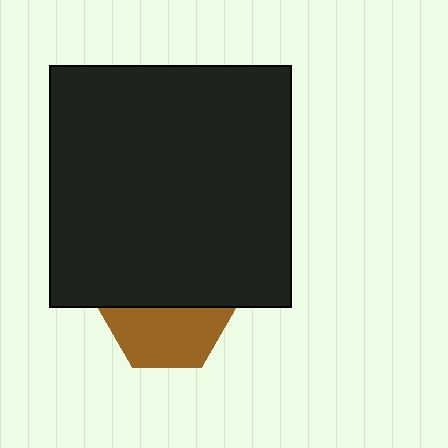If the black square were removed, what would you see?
You would see the complete brown hexagon.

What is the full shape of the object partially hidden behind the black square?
The partially hidden object is a brown hexagon.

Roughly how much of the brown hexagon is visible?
About half of it is visible (roughly 50%).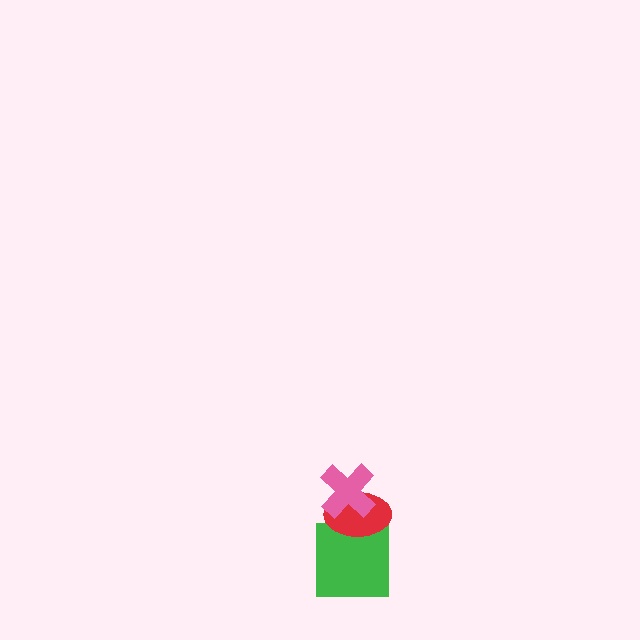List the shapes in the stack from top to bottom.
From top to bottom: the pink cross, the red ellipse, the green square.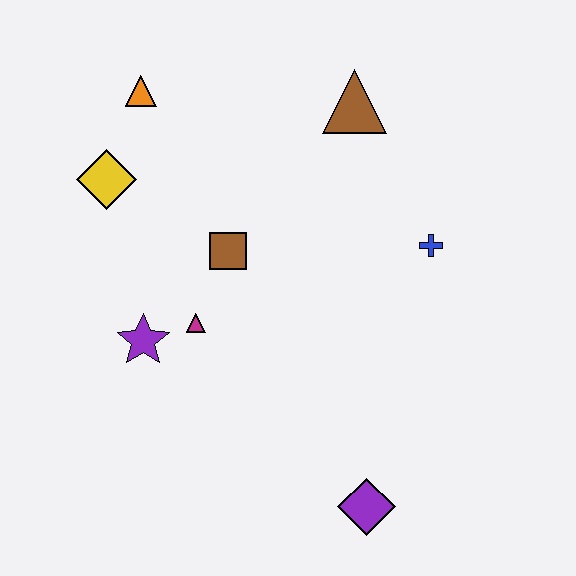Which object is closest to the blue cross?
The brown triangle is closest to the blue cross.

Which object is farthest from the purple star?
The brown triangle is farthest from the purple star.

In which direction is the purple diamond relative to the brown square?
The purple diamond is below the brown square.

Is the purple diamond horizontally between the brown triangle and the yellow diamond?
No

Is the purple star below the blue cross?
Yes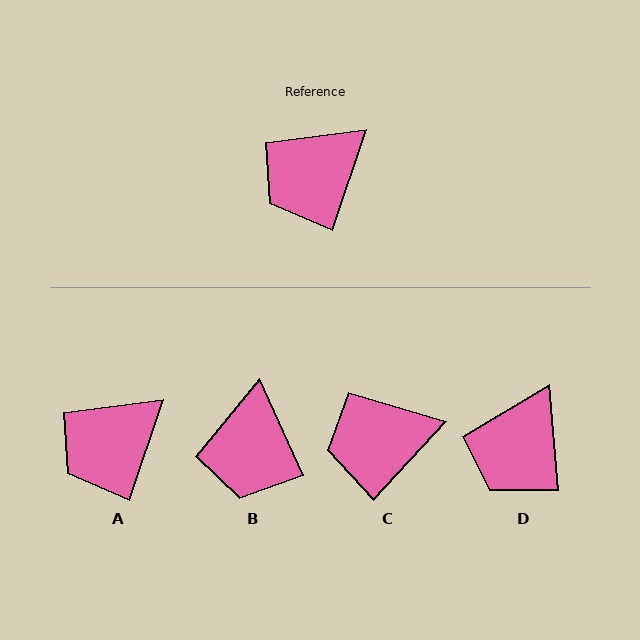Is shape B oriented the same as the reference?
No, it is off by about 43 degrees.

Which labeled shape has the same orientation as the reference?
A.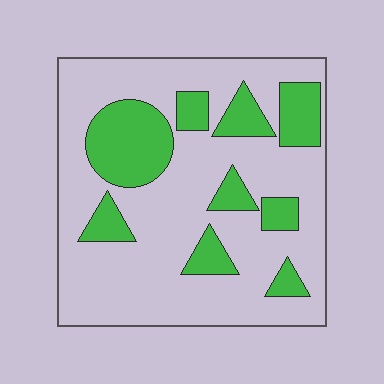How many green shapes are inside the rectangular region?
9.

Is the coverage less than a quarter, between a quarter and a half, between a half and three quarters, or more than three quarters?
Between a quarter and a half.